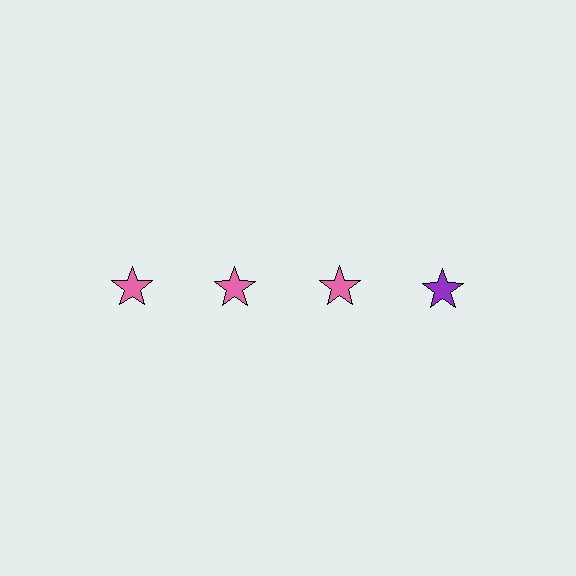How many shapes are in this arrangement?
There are 4 shapes arranged in a grid pattern.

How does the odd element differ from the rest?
It has a different color: purple instead of pink.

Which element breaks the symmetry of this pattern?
The purple star in the top row, second from right column breaks the symmetry. All other shapes are pink stars.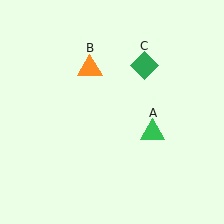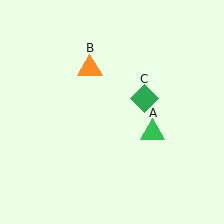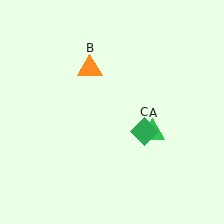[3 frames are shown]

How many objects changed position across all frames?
1 object changed position: green diamond (object C).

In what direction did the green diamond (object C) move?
The green diamond (object C) moved down.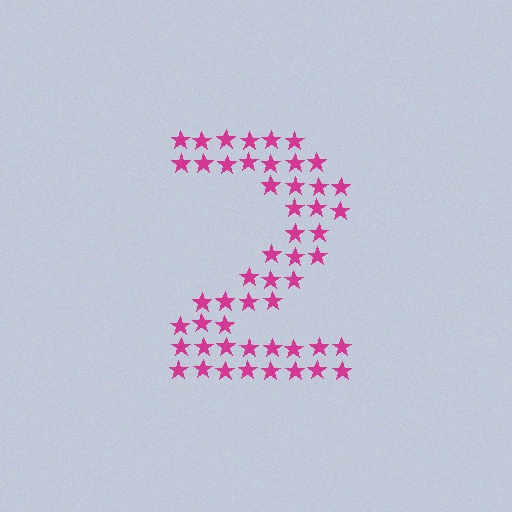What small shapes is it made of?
It is made of small stars.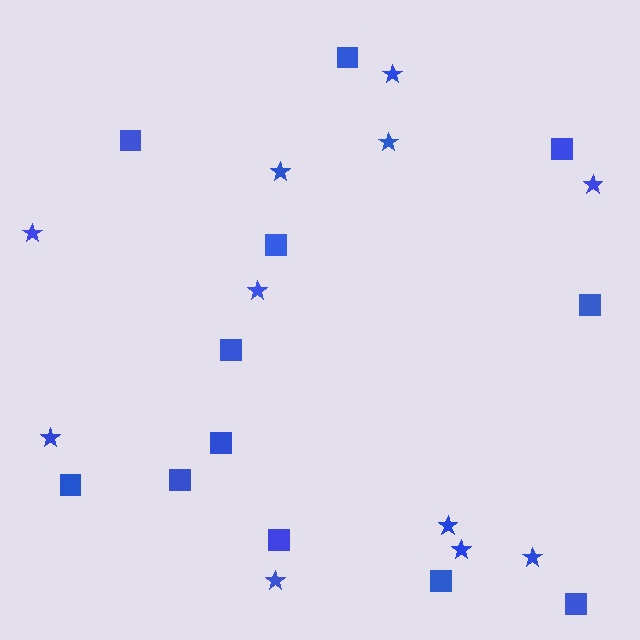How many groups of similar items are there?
There are 2 groups: one group of squares (12) and one group of stars (11).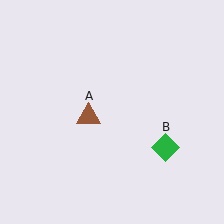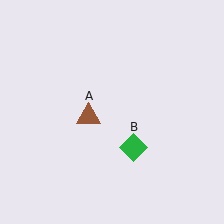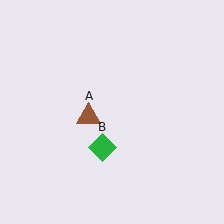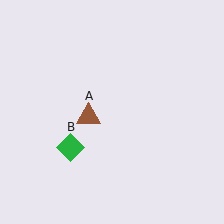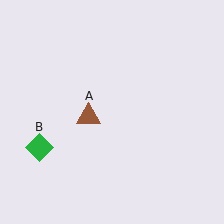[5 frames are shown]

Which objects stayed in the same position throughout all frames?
Brown triangle (object A) remained stationary.